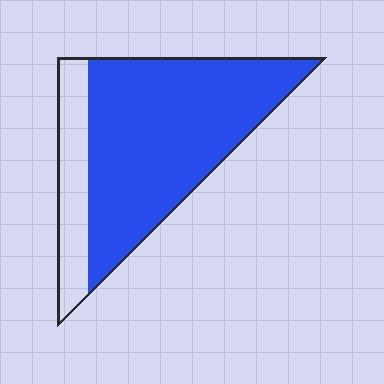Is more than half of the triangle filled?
Yes.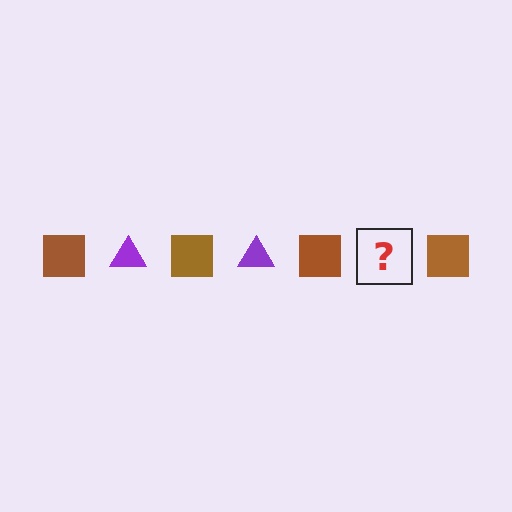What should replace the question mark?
The question mark should be replaced with a purple triangle.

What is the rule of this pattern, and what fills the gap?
The rule is that the pattern alternates between brown square and purple triangle. The gap should be filled with a purple triangle.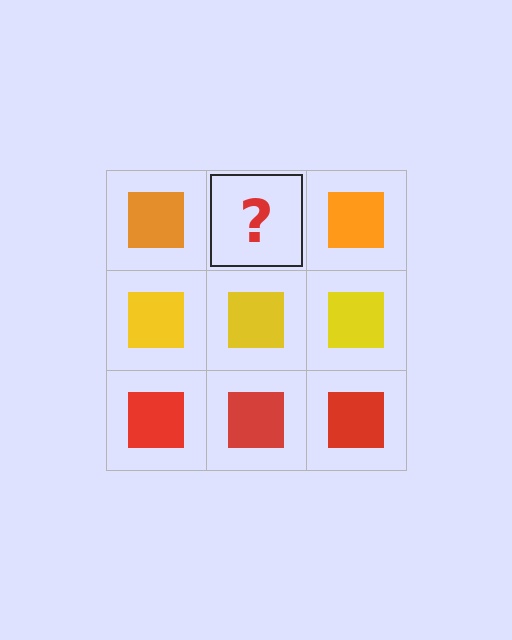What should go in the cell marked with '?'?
The missing cell should contain an orange square.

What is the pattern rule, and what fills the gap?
The rule is that each row has a consistent color. The gap should be filled with an orange square.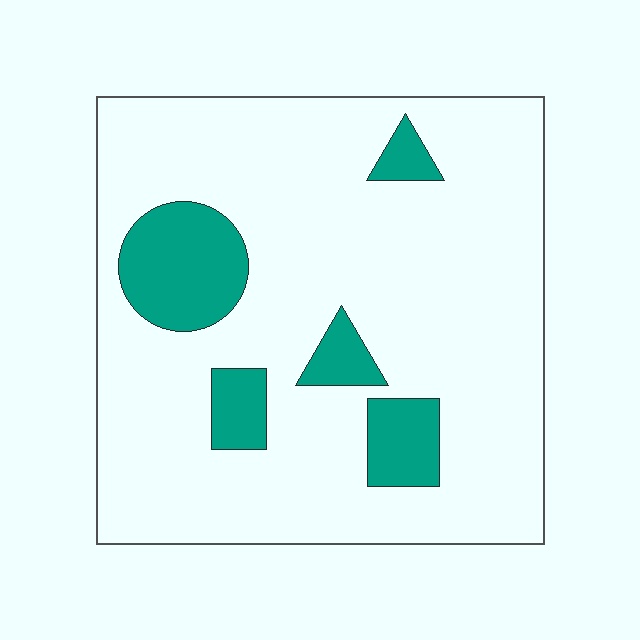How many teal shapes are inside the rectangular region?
5.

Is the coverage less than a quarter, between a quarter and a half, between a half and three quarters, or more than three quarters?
Less than a quarter.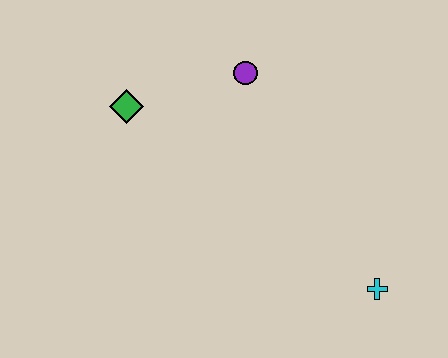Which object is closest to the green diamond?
The purple circle is closest to the green diamond.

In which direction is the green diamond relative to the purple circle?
The green diamond is to the left of the purple circle.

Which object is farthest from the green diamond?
The cyan cross is farthest from the green diamond.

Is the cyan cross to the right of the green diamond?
Yes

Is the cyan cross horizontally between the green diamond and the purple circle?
No